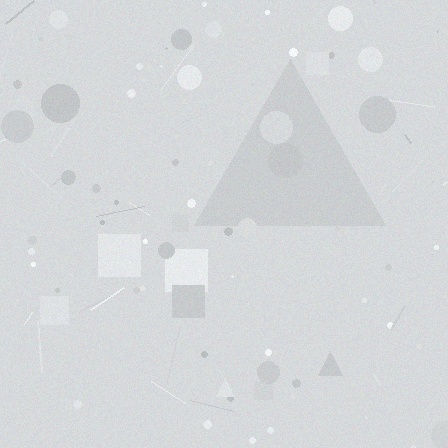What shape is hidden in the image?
A triangle is hidden in the image.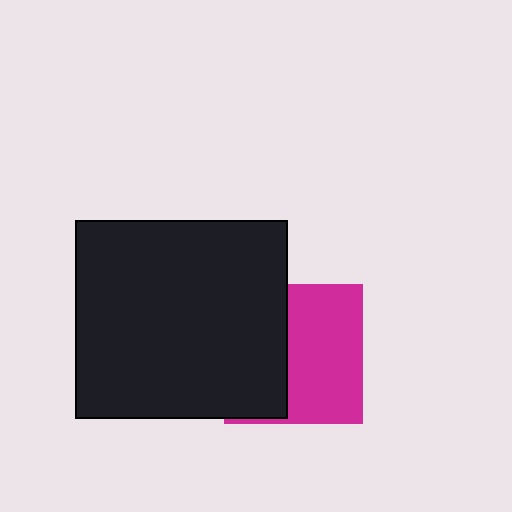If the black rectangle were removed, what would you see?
You would see the complete magenta square.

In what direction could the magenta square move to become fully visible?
The magenta square could move right. That would shift it out from behind the black rectangle entirely.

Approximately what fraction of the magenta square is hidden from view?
Roughly 44% of the magenta square is hidden behind the black rectangle.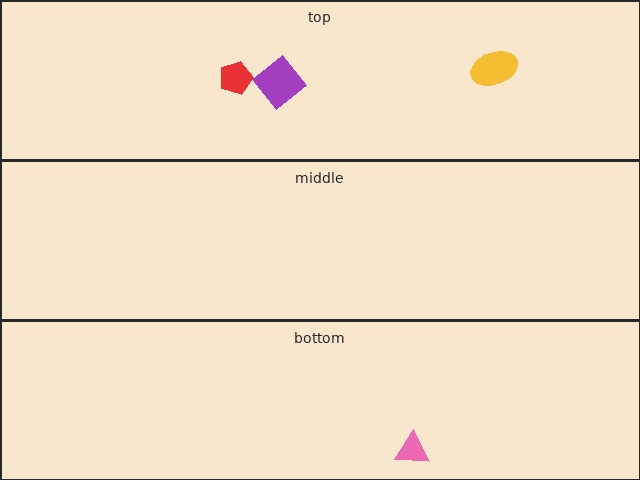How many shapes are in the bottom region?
1.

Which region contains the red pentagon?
The top region.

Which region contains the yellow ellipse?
The top region.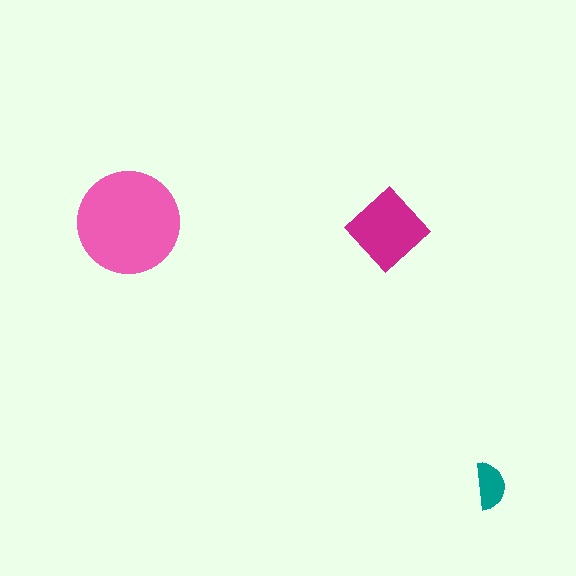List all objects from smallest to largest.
The teal semicircle, the magenta diamond, the pink circle.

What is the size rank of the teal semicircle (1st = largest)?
3rd.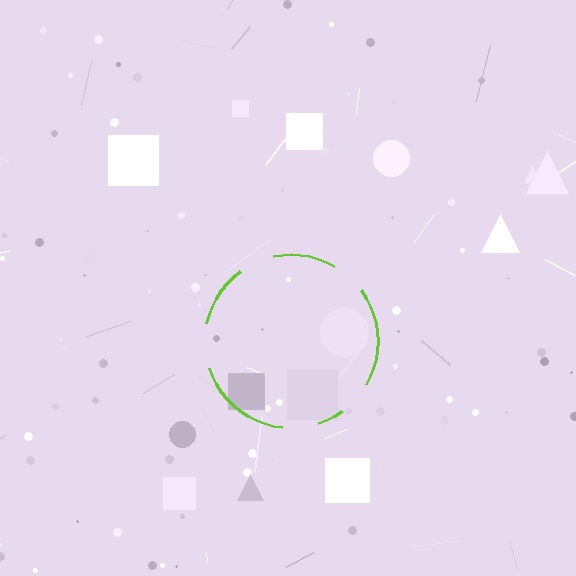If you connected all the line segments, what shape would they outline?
They would outline a circle.